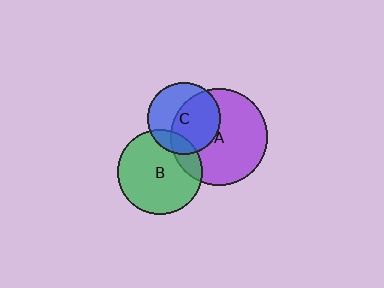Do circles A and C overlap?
Yes.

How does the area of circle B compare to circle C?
Approximately 1.4 times.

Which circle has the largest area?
Circle A (purple).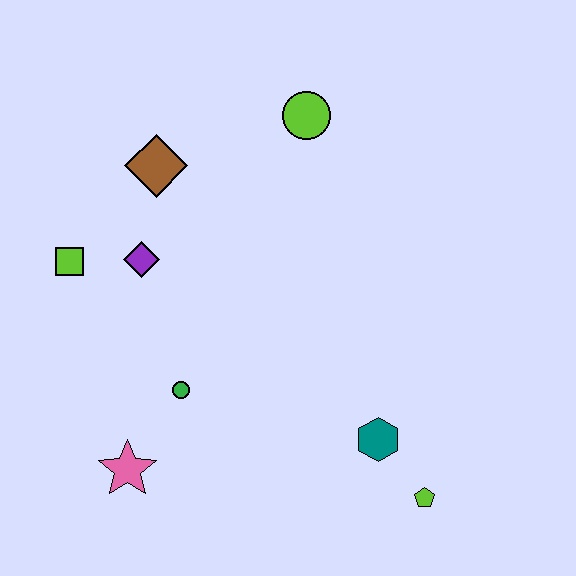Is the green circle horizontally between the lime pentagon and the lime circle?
No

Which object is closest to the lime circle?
The brown diamond is closest to the lime circle.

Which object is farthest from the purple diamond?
The lime pentagon is farthest from the purple diamond.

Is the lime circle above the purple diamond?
Yes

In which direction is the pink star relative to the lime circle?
The pink star is below the lime circle.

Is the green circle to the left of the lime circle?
Yes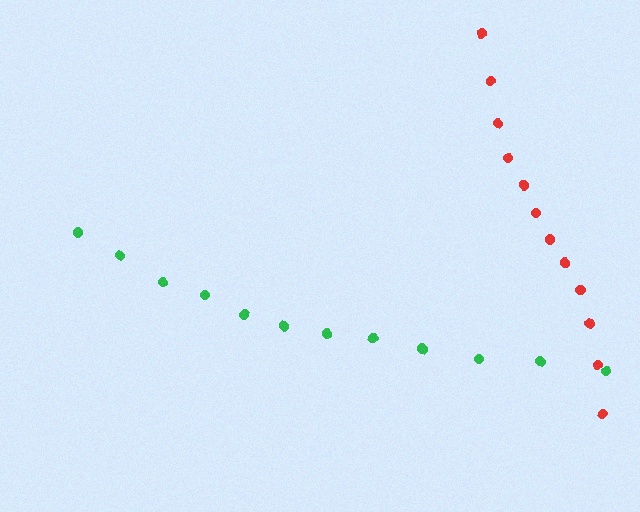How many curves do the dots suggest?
There are 2 distinct paths.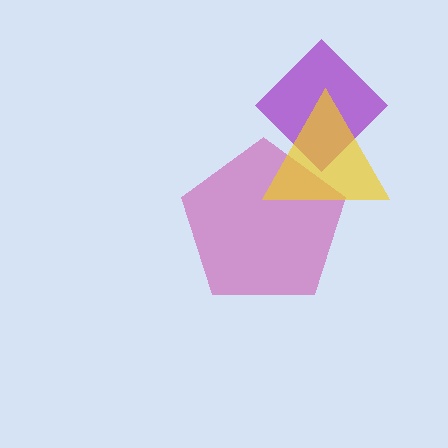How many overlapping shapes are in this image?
There are 3 overlapping shapes in the image.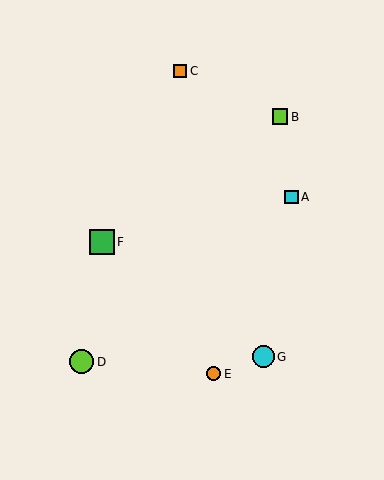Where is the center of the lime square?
The center of the lime square is at (280, 117).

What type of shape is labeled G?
Shape G is a cyan circle.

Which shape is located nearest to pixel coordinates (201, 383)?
The orange circle (labeled E) at (214, 374) is nearest to that location.